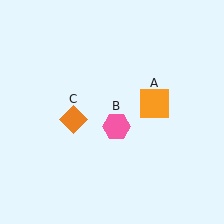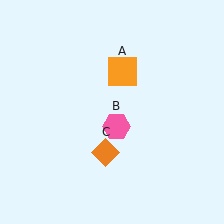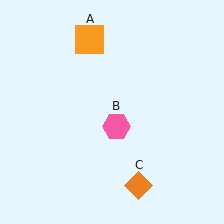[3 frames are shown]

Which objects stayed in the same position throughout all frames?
Pink hexagon (object B) remained stationary.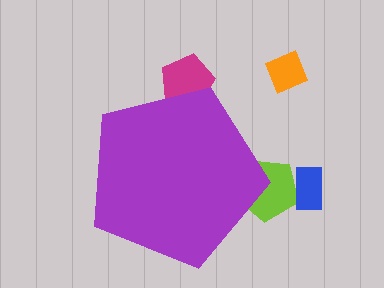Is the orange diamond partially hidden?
No, the orange diamond is fully visible.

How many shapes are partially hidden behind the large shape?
2 shapes are partially hidden.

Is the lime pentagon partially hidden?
Yes, the lime pentagon is partially hidden behind the purple pentagon.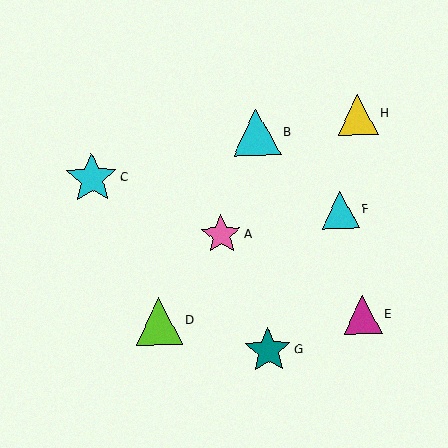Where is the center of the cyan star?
The center of the cyan star is at (92, 178).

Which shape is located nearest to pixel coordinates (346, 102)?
The yellow triangle (labeled H) at (358, 115) is nearest to that location.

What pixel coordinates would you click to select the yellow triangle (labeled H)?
Click at (358, 115) to select the yellow triangle H.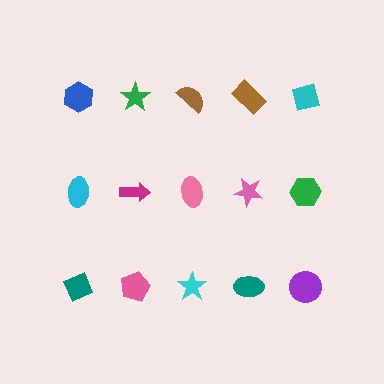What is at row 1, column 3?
A brown semicircle.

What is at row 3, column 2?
A pink pentagon.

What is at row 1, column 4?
A brown rectangle.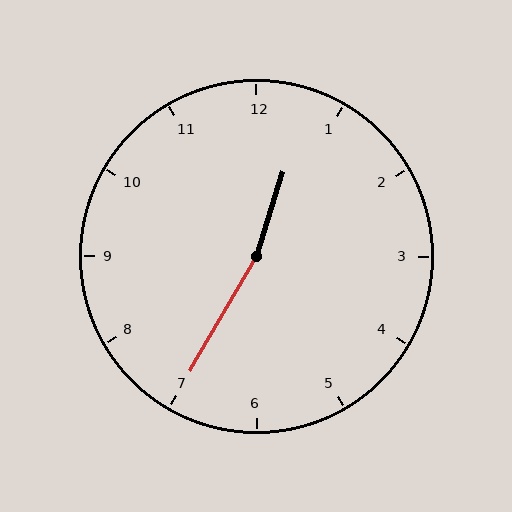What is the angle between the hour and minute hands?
Approximately 168 degrees.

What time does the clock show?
12:35.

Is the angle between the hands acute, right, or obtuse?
It is obtuse.